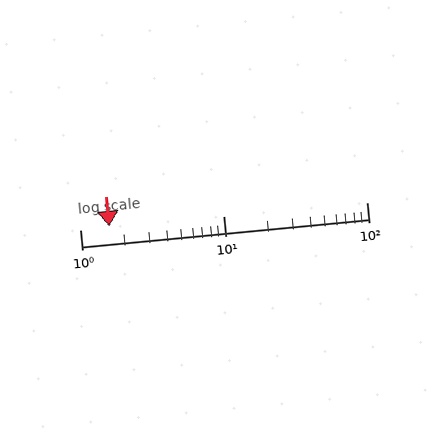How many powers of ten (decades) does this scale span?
The scale spans 2 decades, from 1 to 100.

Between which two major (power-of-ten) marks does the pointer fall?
The pointer is between 1 and 10.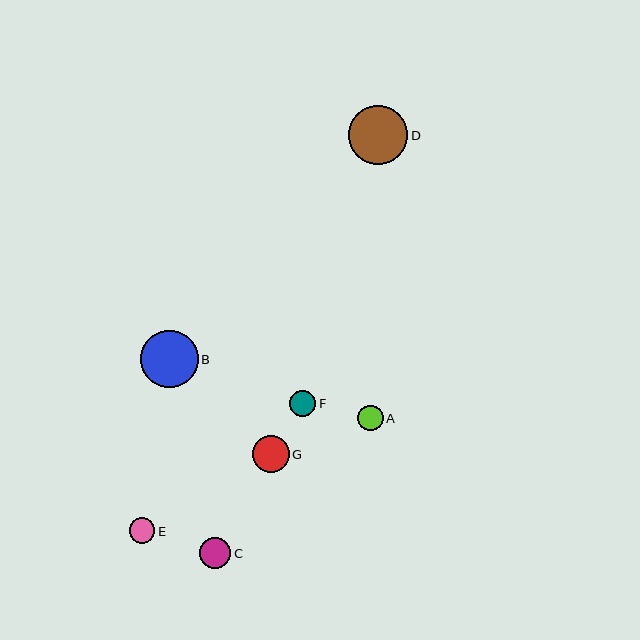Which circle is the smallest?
Circle E is the smallest with a size of approximately 25 pixels.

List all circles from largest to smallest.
From largest to smallest: D, B, G, C, F, A, E.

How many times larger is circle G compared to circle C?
Circle G is approximately 1.2 times the size of circle C.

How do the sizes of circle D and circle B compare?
Circle D and circle B are approximately the same size.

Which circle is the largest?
Circle D is the largest with a size of approximately 59 pixels.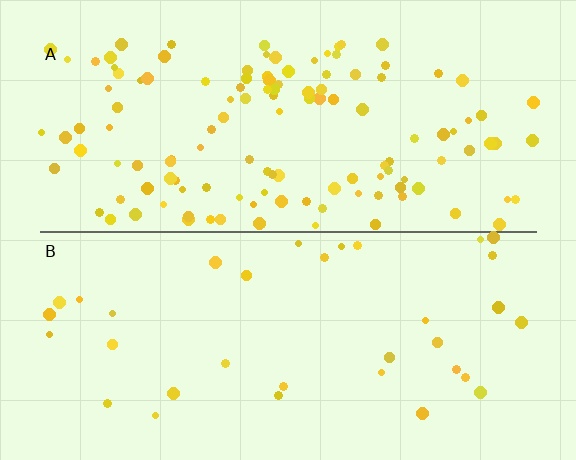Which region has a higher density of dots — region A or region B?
A (the top).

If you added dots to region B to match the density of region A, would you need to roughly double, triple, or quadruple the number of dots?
Approximately quadruple.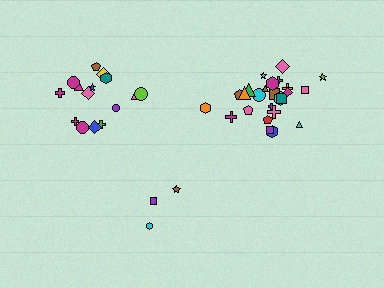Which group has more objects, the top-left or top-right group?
The top-right group.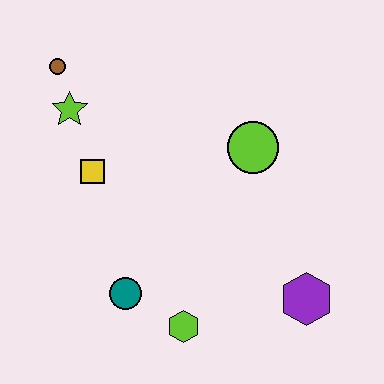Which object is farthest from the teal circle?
The brown circle is farthest from the teal circle.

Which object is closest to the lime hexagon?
The teal circle is closest to the lime hexagon.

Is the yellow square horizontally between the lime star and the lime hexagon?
Yes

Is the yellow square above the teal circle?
Yes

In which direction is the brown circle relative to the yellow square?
The brown circle is above the yellow square.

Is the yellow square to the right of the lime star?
Yes